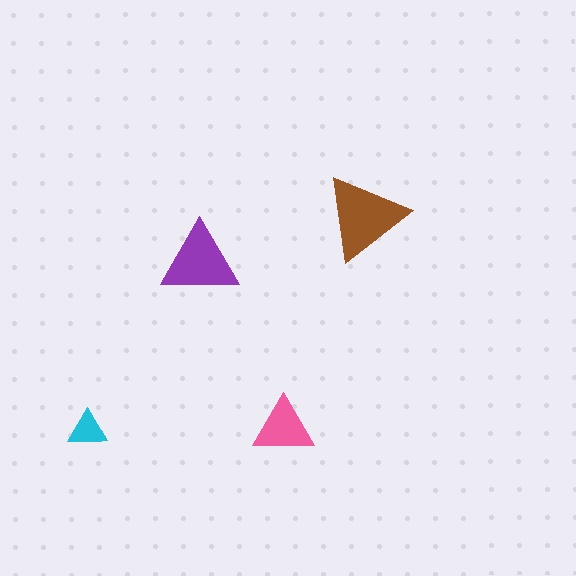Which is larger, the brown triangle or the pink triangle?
The brown one.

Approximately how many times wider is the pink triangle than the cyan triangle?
About 1.5 times wider.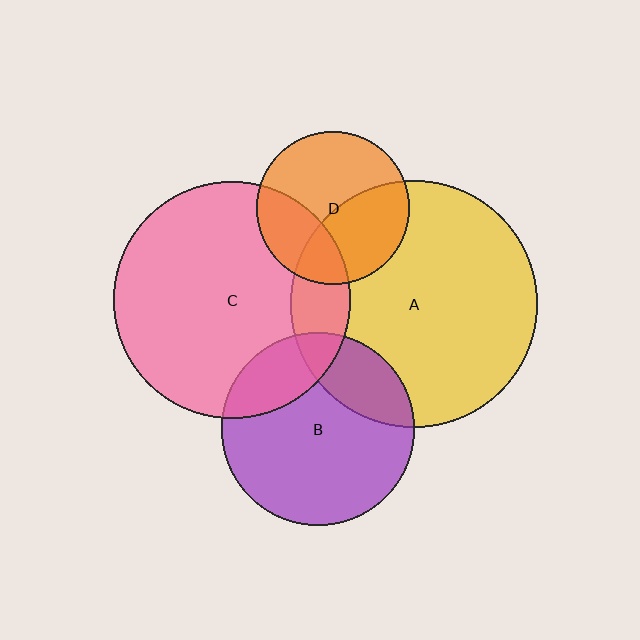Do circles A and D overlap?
Yes.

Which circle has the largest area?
Circle A (yellow).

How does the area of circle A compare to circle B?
Approximately 1.6 times.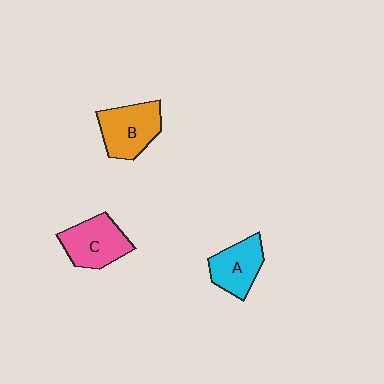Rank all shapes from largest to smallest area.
From largest to smallest: B (orange), C (pink), A (cyan).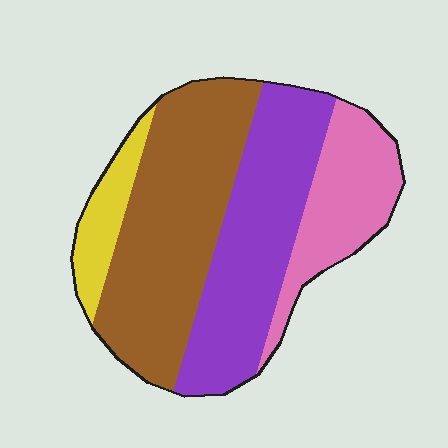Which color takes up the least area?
Yellow, at roughly 10%.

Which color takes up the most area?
Brown, at roughly 40%.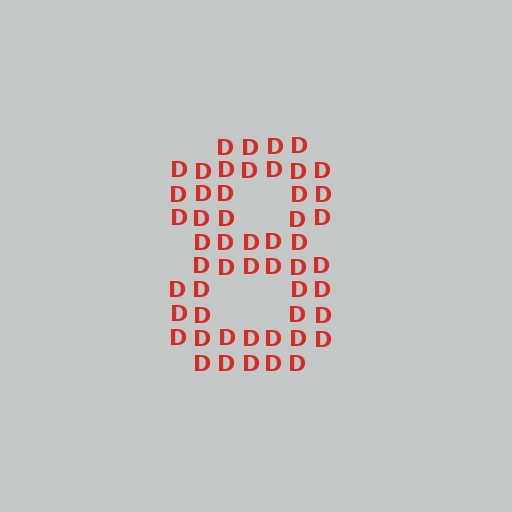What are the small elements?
The small elements are letter D's.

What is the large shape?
The large shape is the digit 8.